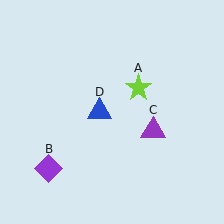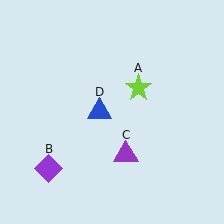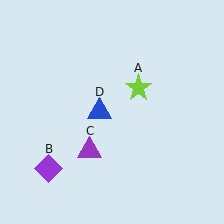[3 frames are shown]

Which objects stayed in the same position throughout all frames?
Lime star (object A) and purple diamond (object B) and blue triangle (object D) remained stationary.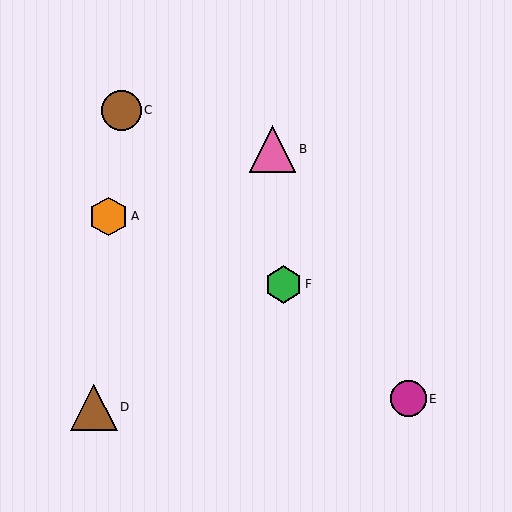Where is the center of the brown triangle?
The center of the brown triangle is at (94, 407).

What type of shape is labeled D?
Shape D is a brown triangle.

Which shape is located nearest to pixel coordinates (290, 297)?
The green hexagon (labeled F) at (284, 284) is nearest to that location.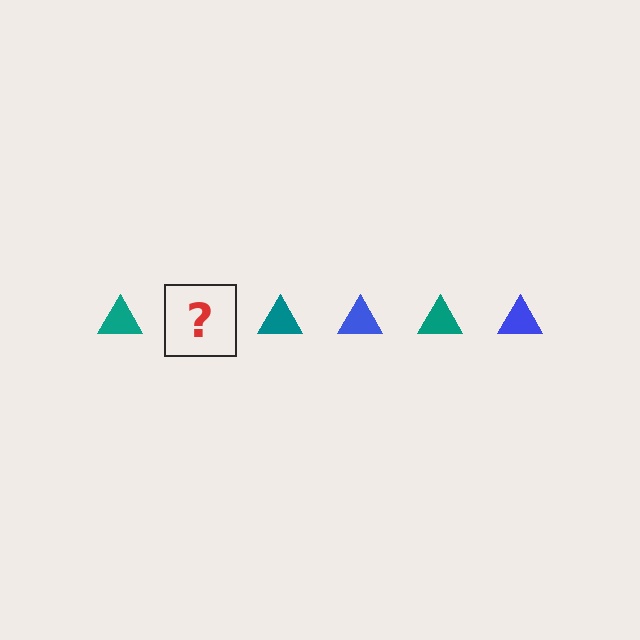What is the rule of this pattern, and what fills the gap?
The rule is that the pattern cycles through teal, blue triangles. The gap should be filled with a blue triangle.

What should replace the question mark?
The question mark should be replaced with a blue triangle.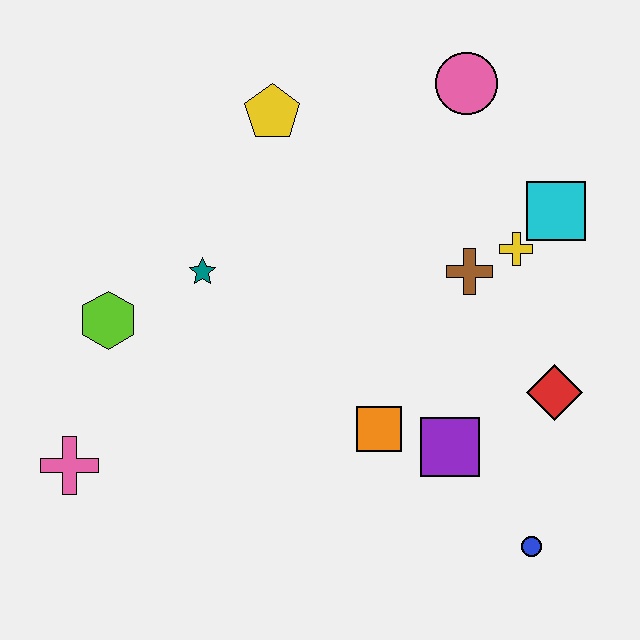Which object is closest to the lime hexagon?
The teal star is closest to the lime hexagon.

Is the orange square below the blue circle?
No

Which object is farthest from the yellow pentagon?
The blue circle is farthest from the yellow pentagon.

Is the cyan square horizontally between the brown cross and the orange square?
No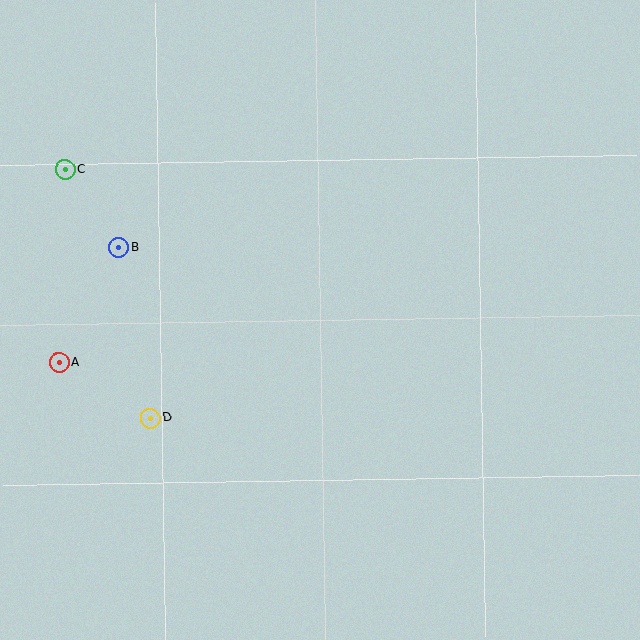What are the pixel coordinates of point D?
Point D is at (150, 418).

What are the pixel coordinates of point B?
Point B is at (118, 248).